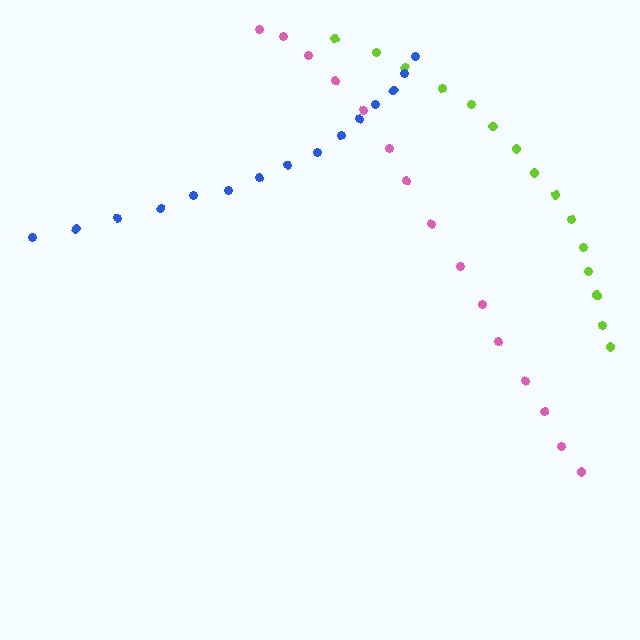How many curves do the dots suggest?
There are 3 distinct paths.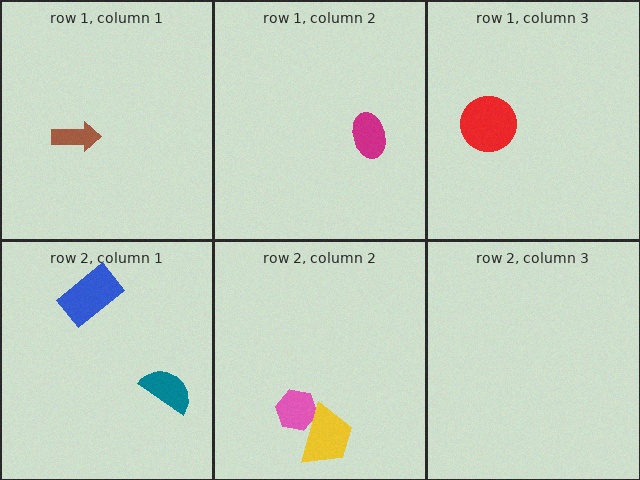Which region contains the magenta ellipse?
The row 1, column 2 region.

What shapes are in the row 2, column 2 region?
The pink hexagon, the yellow trapezoid.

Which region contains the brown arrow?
The row 1, column 1 region.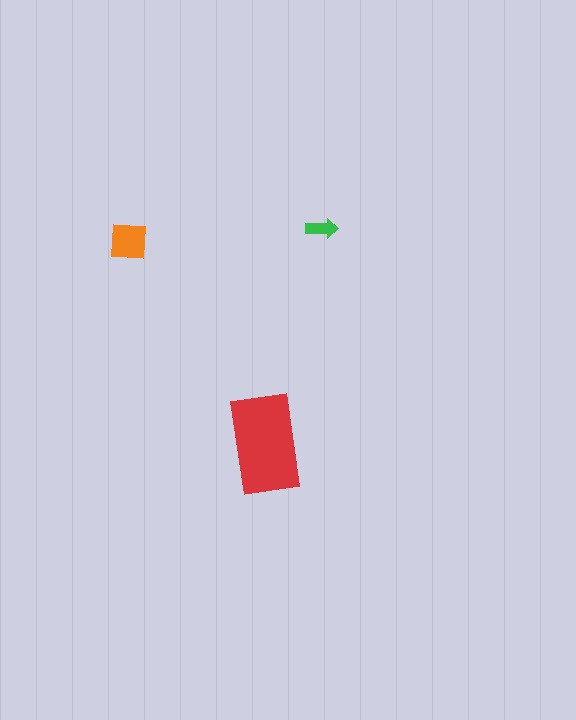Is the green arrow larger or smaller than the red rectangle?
Smaller.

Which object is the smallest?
The green arrow.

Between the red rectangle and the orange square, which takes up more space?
The red rectangle.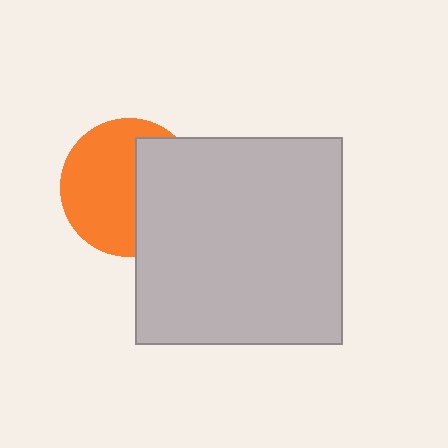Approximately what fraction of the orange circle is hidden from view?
Roughly 41% of the orange circle is hidden behind the light gray square.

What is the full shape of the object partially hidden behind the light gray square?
The partially hidden object is an orange circle.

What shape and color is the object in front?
The object in front is a light gray square.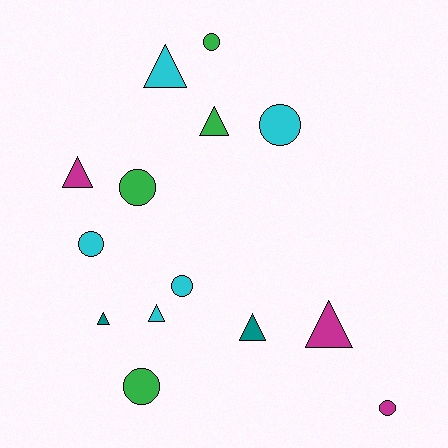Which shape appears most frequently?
Triangle, with 7 objects.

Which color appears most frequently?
Cyan, with 5 objects.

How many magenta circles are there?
There is 1 magenta circle.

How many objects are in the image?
There are 14 objects.